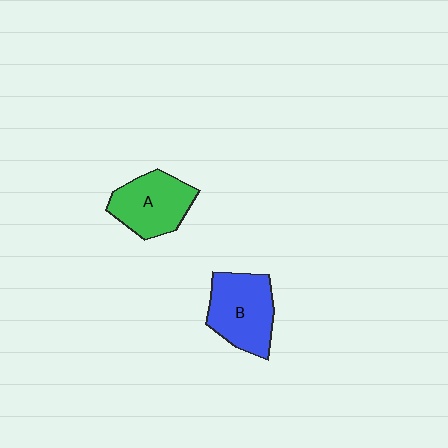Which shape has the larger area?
Shape B (blue).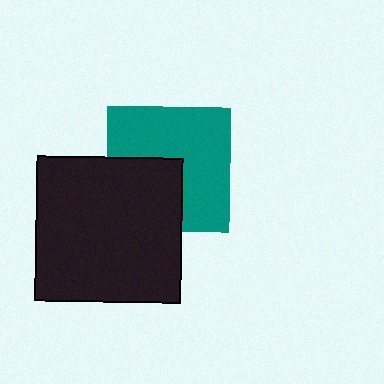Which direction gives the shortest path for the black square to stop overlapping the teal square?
Moving toward the lower-left gives the shortest separation.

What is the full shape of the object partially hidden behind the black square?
The partially hidden object is a teal square.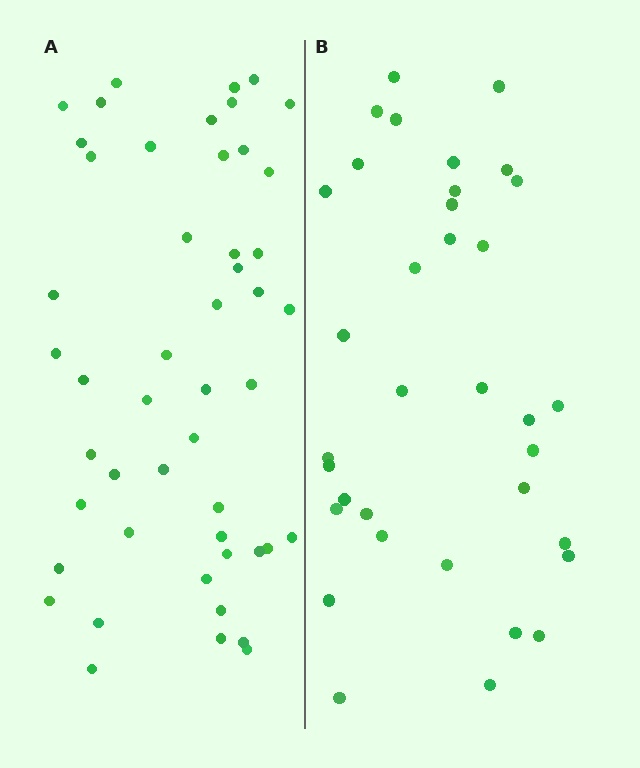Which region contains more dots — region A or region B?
Region A (the left region) has more dots.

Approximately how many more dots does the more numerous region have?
Region A has approximately 15 more dots than region B.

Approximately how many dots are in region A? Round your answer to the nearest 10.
About 50 dots. (The exact count is 49, which rounds to 50.)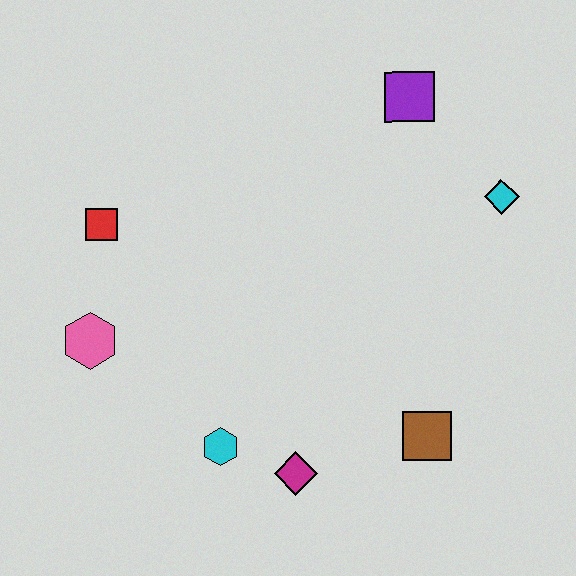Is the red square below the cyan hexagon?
No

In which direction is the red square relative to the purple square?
The red square is to the left of the purple square.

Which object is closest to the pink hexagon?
The red square is closest to the pink hexagon.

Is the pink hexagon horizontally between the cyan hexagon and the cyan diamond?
No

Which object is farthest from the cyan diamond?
The pink hexagon is farthest from the cyan diamond.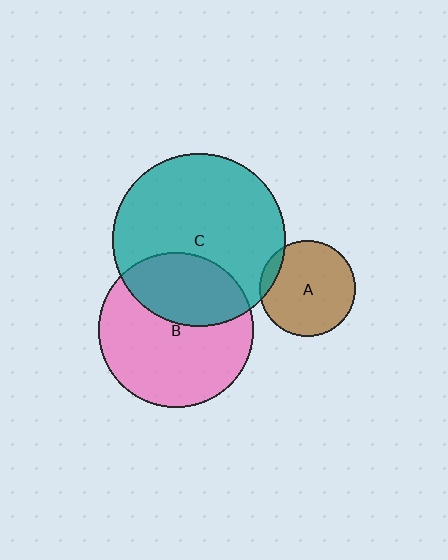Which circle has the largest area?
Circle C (teal).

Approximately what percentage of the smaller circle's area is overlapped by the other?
Approximately 35%.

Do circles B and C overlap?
Yes.